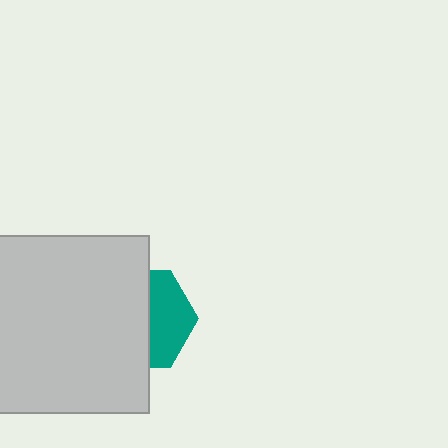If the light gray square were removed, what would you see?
You would see the complete teal hexagon.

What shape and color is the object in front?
The object in front is a light gray square.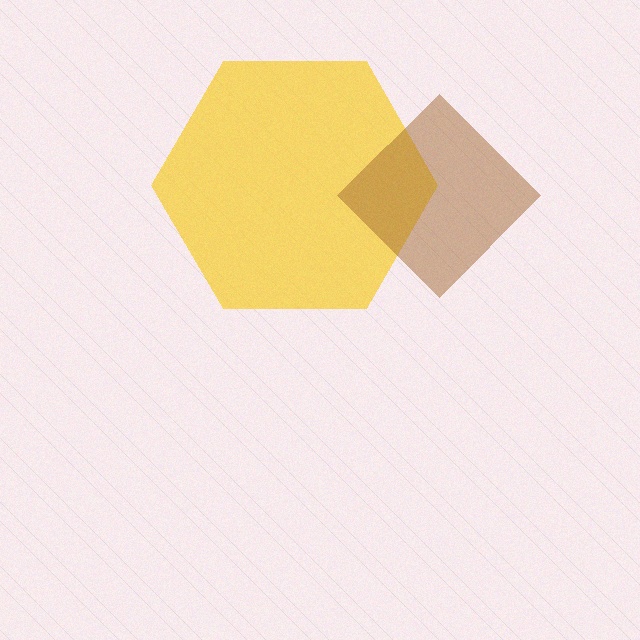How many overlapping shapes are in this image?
There are 2 overlapping shapes in the image.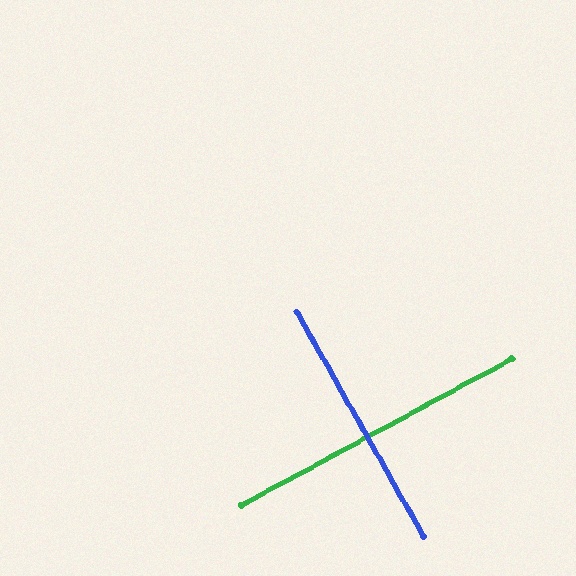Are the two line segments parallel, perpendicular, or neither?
Perpendicular — they meet at approximately 89°.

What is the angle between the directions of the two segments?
Approximately 89 degrees.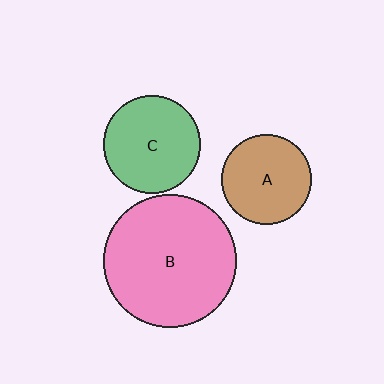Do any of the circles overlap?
No, none of the circles overlap.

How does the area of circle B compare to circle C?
Approximately 1.9 times.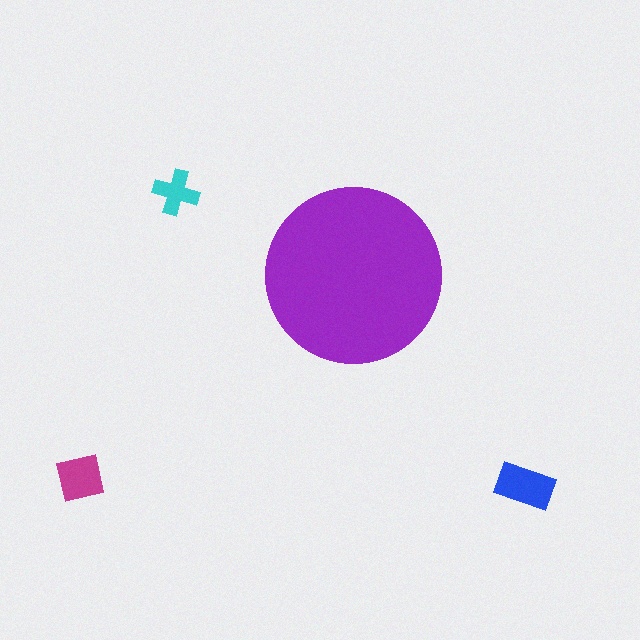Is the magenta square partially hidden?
No, the magenta square is fully visible.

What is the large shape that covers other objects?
A purple circle.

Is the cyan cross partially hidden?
No, the cyan cross is fully visible.